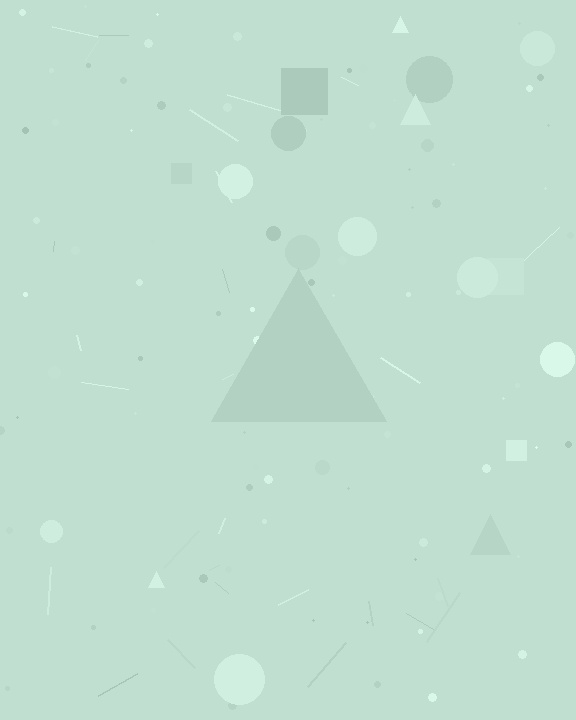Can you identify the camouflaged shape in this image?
The camouflaged shape is a triangle.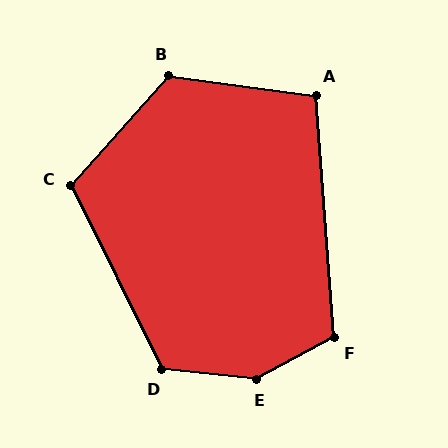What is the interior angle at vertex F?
Approximately 114 degrees (obtuse).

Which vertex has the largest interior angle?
E, at approximately 146 degrees.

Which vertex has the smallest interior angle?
A, at approximately 102 degrees.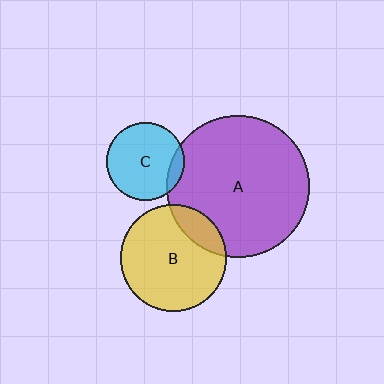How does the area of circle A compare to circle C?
Approximately 3.3 times.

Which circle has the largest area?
Circle A (purple).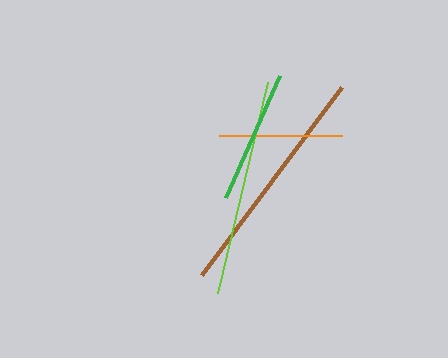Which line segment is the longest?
The brown line is the longest at approximately 235 pixels.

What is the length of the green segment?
The green segment is approximately 133 pixels long.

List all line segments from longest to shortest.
From longest to shortest: brown, lime, green, orange.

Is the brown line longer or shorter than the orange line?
The brown line is longer than the orange line.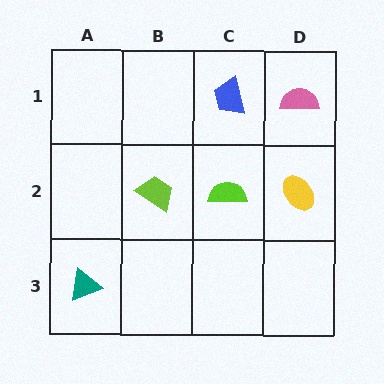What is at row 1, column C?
A blue trapezoid.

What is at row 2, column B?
A lime trapezoid.